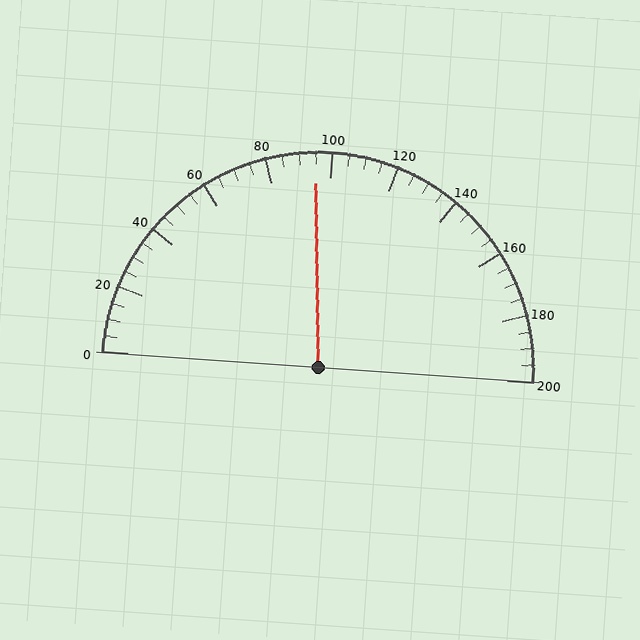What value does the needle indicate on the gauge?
The needle indicates approximately 95.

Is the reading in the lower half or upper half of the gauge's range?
The reading is in the lower half of the range (0 to 200).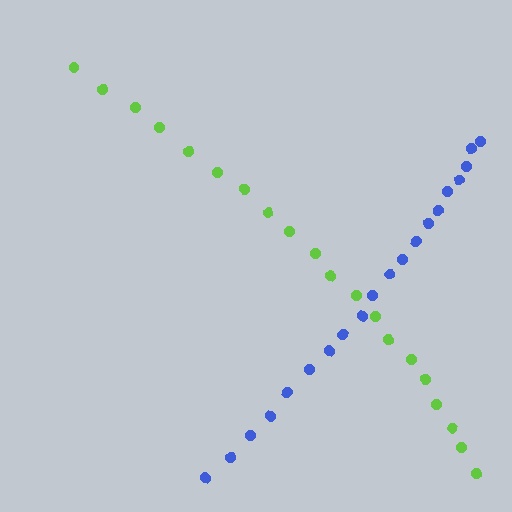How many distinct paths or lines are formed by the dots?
There are 2 distinct paths.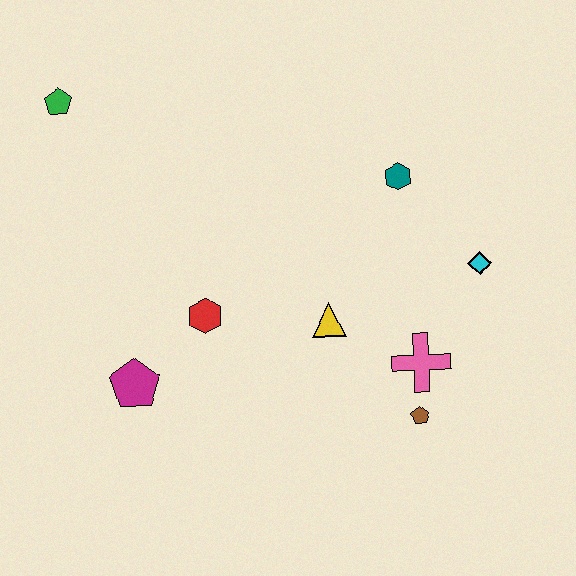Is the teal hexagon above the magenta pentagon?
Yes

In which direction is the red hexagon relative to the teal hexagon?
The red hexagon is to the left of the teal hexagon.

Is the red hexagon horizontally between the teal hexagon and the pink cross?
No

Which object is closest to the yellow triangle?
The pink cross is closest to the yellow triangle.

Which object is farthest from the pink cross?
The green pentagon is farthest from the pink cross.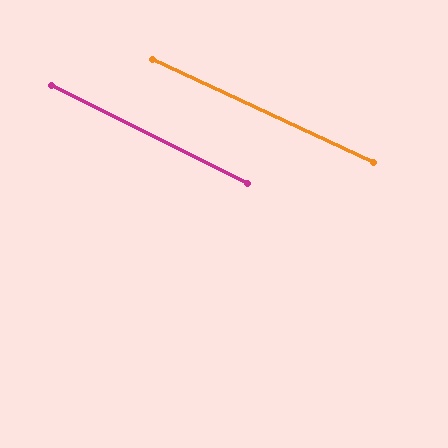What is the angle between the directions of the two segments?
Approximately 2 degrees.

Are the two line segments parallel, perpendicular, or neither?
Parallel — their directions differ by only 1.7°.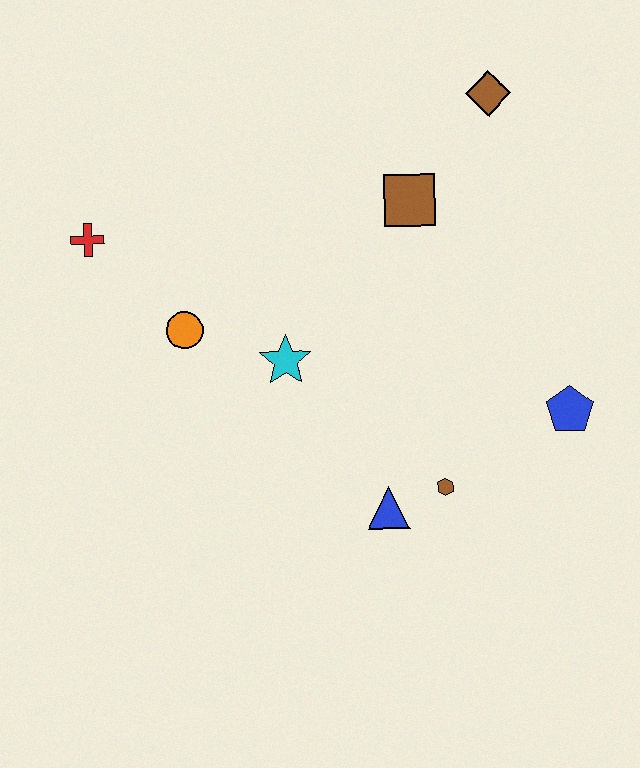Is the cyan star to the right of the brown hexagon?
No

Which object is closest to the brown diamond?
The brown square is closest to the brown diamond.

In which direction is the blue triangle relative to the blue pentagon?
The blue triangle is to the left of the blue pentagon.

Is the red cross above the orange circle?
Yes